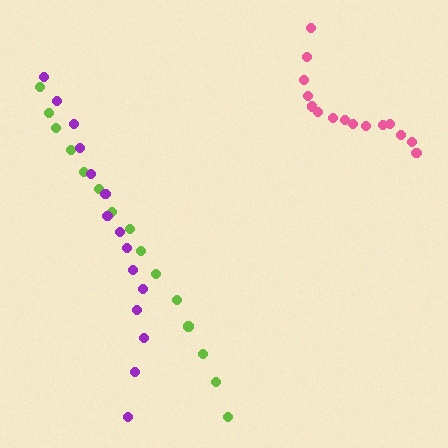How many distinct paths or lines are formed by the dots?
There are 3 distinct paths.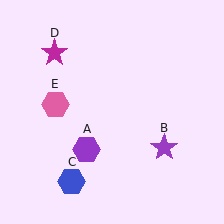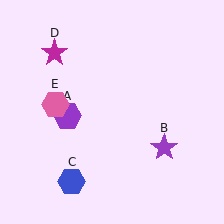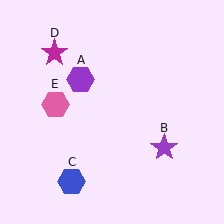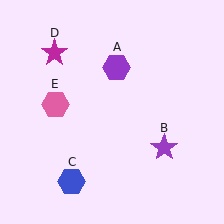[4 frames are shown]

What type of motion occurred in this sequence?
The purple hexagon (object A) rotated clockwise around the center of the scene.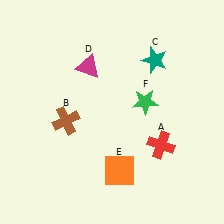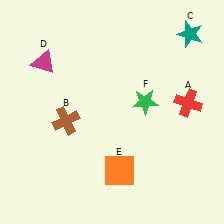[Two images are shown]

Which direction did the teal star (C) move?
The teal star (C) moved right.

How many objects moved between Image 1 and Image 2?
3 objects moved between the two images.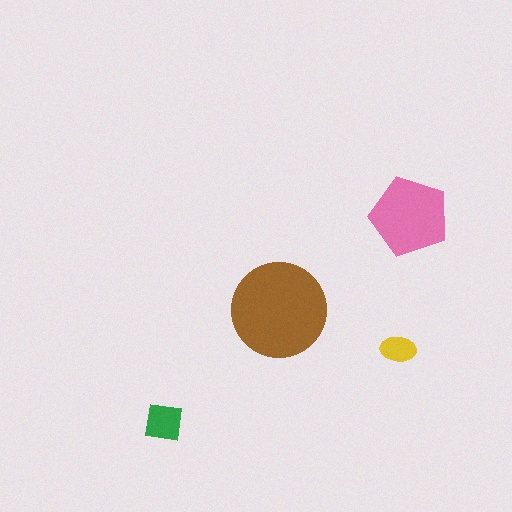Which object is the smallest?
The yellow ellipse.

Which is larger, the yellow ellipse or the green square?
The green square.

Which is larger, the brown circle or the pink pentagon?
The brown circle.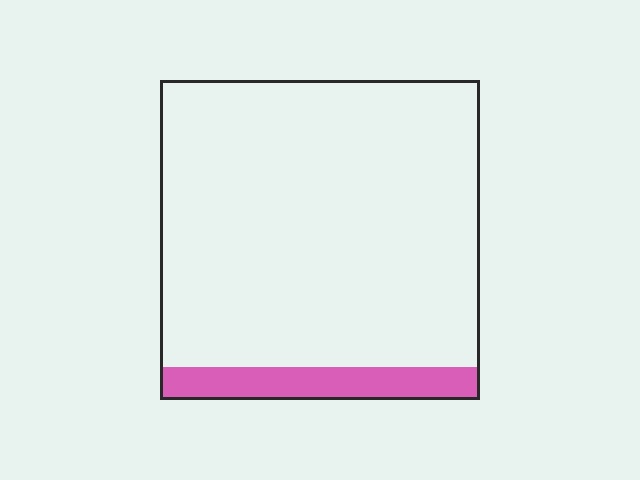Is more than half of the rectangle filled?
No.